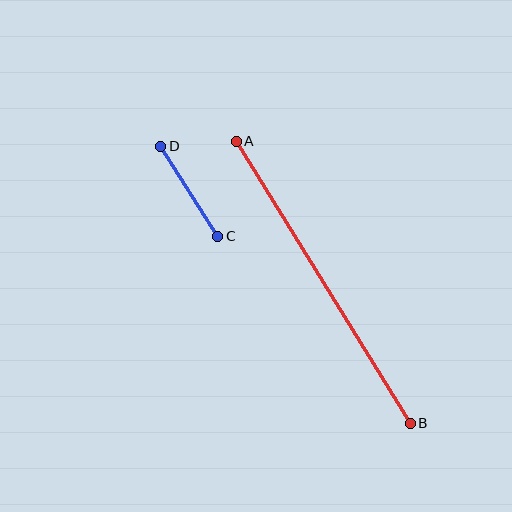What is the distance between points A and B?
The distance is approximately 331 pixels.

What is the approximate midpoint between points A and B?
The midpoint is at approximately (323, 282) pixels.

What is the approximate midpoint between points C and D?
The midpoint is at approximately (189, 191) pixels.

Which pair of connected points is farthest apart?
Points A and B are farthest apart.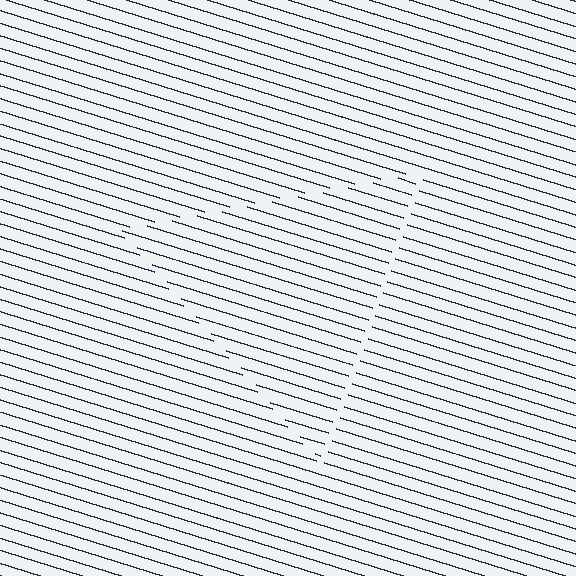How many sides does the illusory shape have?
3 sides — the line-ends trace a triangle.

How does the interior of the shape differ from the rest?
The interior of the shape contains the same grating, shifted by half a period — the contour is defined by the phase discontinuity where line-ends from the inner and outer gratings abut.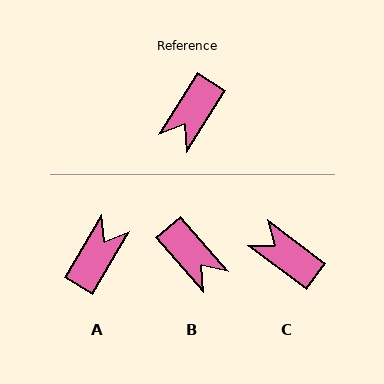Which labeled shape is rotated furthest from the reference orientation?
A, about 178 degrees away.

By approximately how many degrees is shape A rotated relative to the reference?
Approximately 178 degrees clockwise.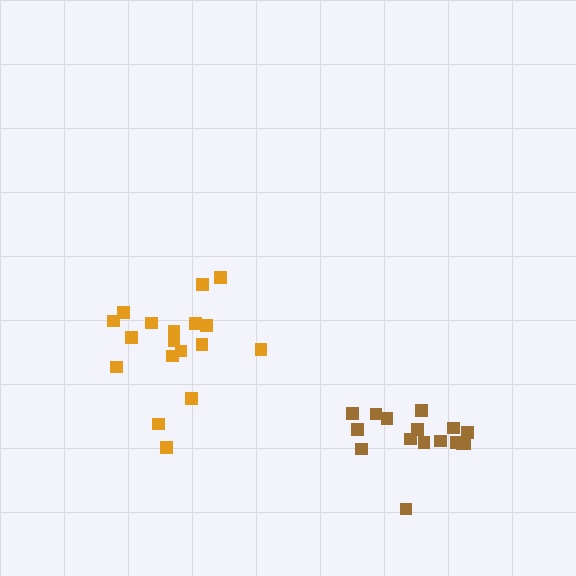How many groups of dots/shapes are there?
There are 2 groups.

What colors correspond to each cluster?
The clusters are colored: orange, brown.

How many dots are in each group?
Group 1: 18 dots, Group 2: 16 dots (34 total).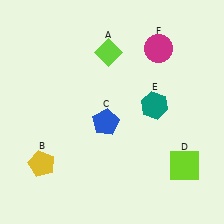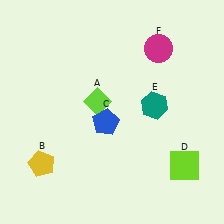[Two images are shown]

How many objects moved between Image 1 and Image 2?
1 object moved between the two images.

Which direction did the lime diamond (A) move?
The lime diamond (A) moved down.